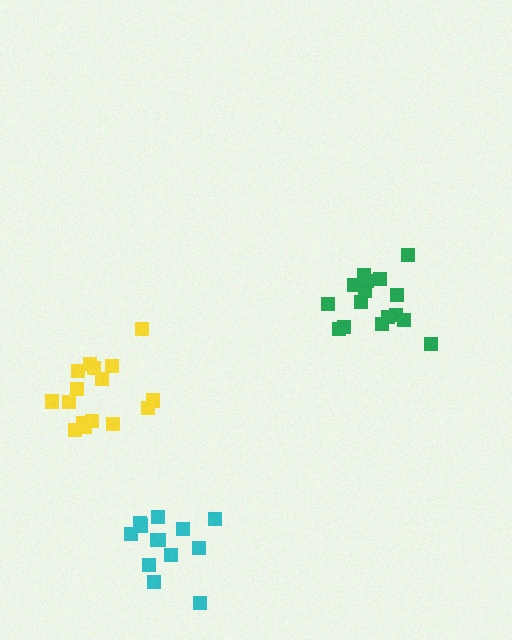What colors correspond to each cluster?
The clusters are colored: cyan, green, yellow.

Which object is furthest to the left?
The yellow cluster is leftmost.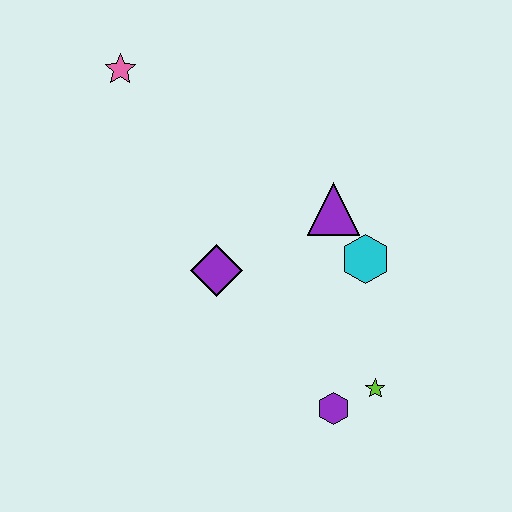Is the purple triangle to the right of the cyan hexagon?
No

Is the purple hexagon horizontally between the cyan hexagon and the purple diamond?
Yes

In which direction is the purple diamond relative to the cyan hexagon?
The purple diamond is to the left of the cyan hexagon.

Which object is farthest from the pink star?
The lime star is farthest from the pink star.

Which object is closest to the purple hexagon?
The lime star is closest to the purple hexagon.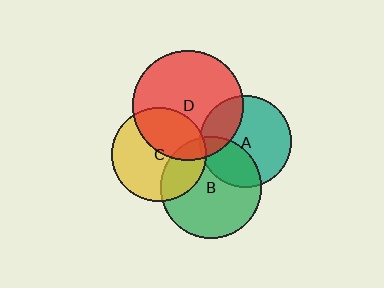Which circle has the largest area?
Circle D (red).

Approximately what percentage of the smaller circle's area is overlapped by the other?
Approximately 40%.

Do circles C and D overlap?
Yes.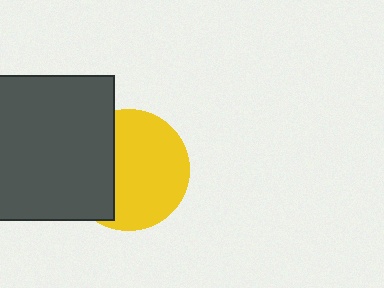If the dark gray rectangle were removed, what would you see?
You would see the complete yellow circle.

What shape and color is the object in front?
The object in front is a dark gray rectangle.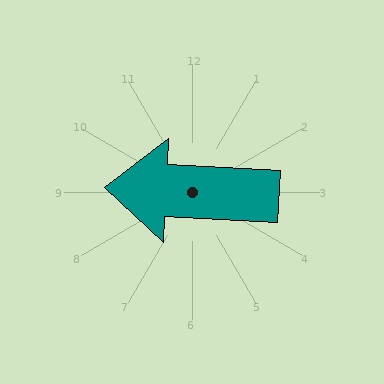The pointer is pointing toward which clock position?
Roughly 9 o'clock.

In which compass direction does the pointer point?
West.